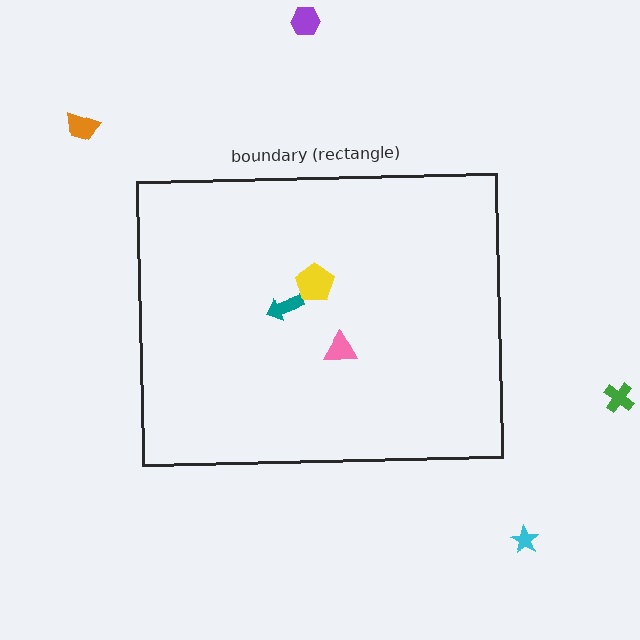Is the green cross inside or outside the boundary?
Outside.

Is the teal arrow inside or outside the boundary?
Inside.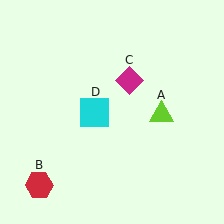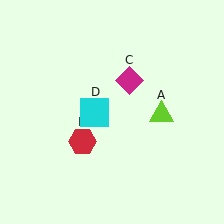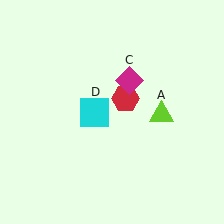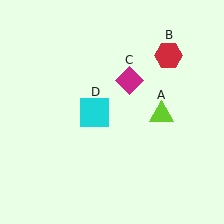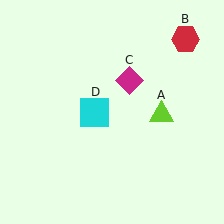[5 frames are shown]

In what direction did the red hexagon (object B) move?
The red hexagon (object B) moved up and to the right.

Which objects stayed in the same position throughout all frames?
Lime triangle (object A) and magenta diamond (object C) and cyan square (object D) remained stationary.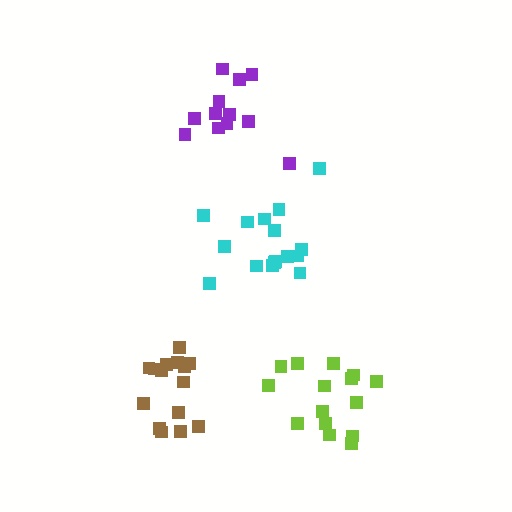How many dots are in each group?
Group 1: 16 dots, Group 2: 15 dots, Group 3: 12 dots, Group 4: 15 dots (58 total).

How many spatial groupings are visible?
There are 4 spatial groupings.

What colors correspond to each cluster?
The clusters are colored: cyan, lime, purple, brown.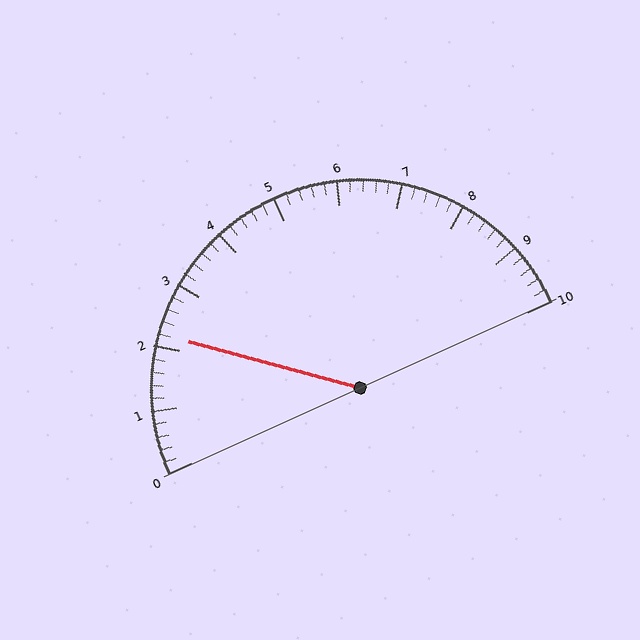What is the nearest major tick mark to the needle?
The nearest major tick mark is 2.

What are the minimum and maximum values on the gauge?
The gauge ranges from 0 to 10.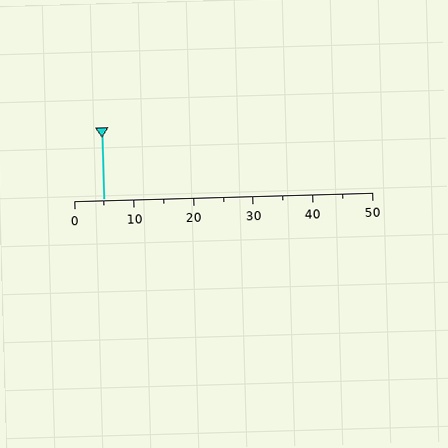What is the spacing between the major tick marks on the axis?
The major ticks are spaced 10 apart.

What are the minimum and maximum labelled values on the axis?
The axis runs from 0 to 50.